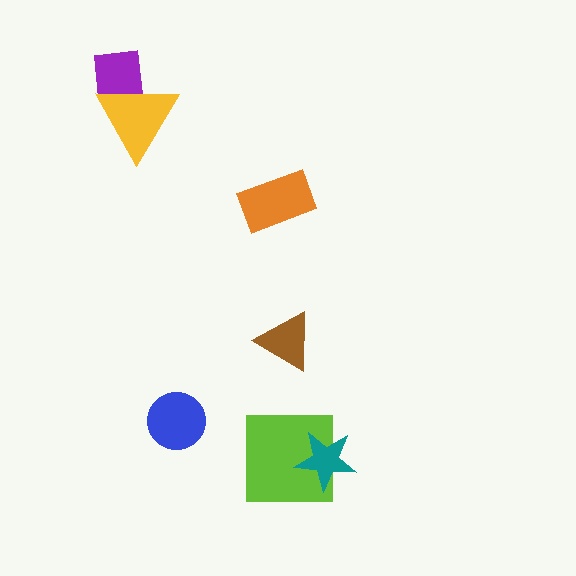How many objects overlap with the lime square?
1 object overlaps with the lime square.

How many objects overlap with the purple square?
1 object overlaps with the purple square.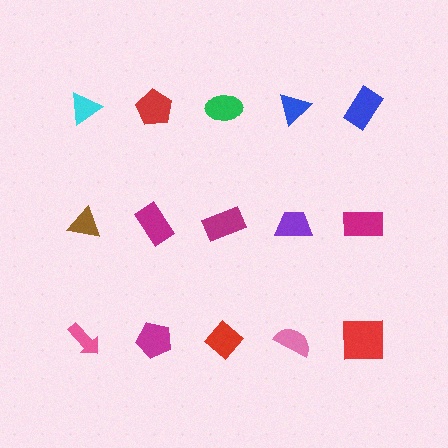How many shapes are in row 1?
5 shapes.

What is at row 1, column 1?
A cyan triangle.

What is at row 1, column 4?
A blue triangle.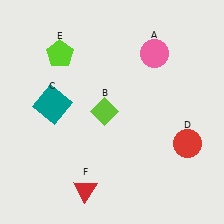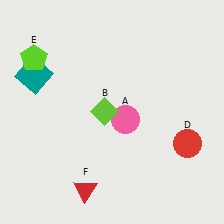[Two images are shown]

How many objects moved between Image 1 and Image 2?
3 objects moved between the two images.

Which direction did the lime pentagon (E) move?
The lime pentagon (E) moved left.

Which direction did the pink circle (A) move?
The pink circle (A) moved down.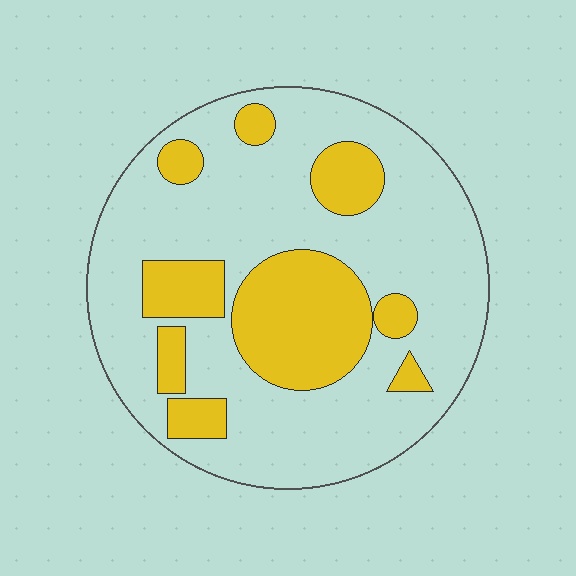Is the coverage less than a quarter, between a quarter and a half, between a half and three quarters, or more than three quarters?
Between a quarter and a half.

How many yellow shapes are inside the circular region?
9.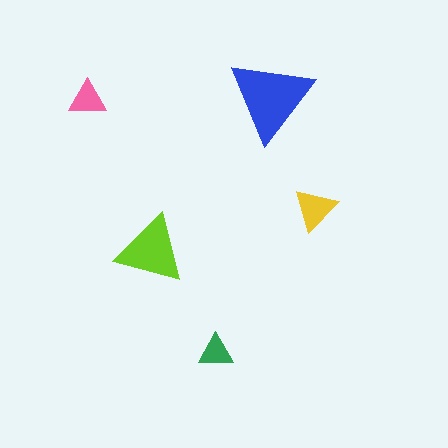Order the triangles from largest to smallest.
the blue one, the lime one, the yellow one, the pink one, the green one.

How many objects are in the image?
There are 5 objects in the image.